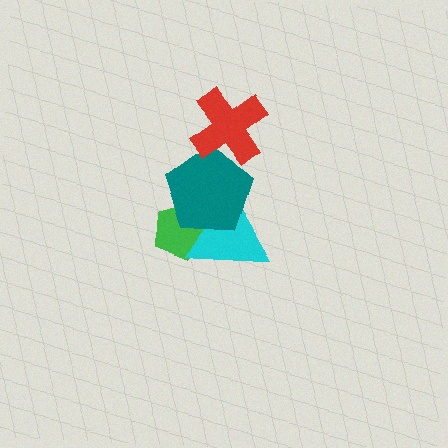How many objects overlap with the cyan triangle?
2 objects overlap with the cyan triangle.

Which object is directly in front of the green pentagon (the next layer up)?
The cyan triangle is directly in front of the green pentagon.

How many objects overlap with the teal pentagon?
3 objects overlap with the teal pentagon.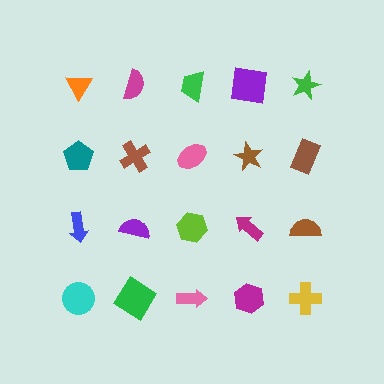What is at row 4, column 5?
A yellow cross.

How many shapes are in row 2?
5 shapes.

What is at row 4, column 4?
A magenta hexagon.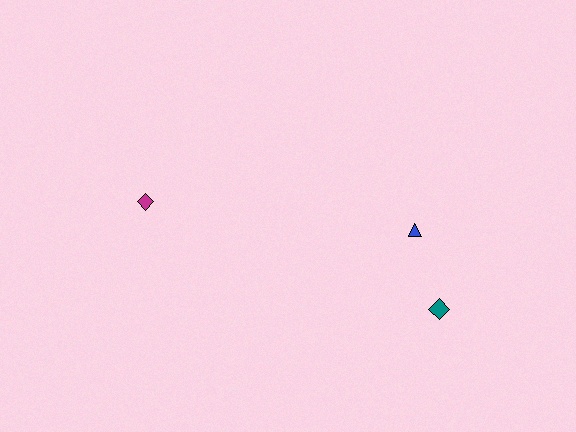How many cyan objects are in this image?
There are no cyan objects.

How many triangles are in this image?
There is 1 triangle.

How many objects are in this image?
There are 3 objects.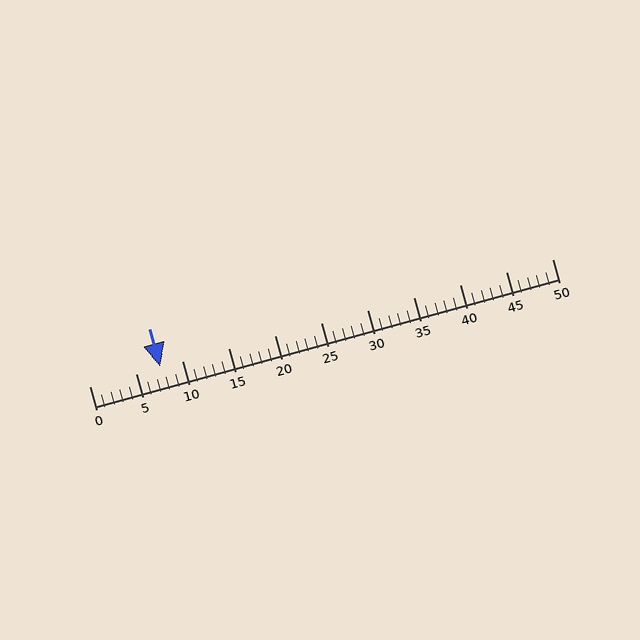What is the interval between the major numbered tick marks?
The major tick marks are spaced 5 units apart.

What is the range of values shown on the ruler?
The ruler shows values from 0 to 50.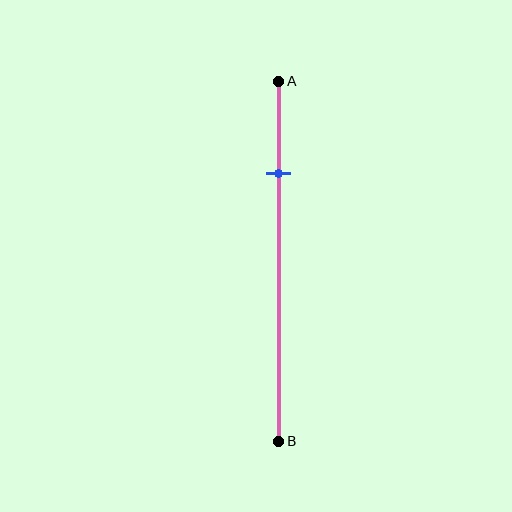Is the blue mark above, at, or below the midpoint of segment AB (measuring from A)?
The blue mark is above the midpoint of segment AB.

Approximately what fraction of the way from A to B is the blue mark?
The blue mark is approximately 25% of the way from A to B.